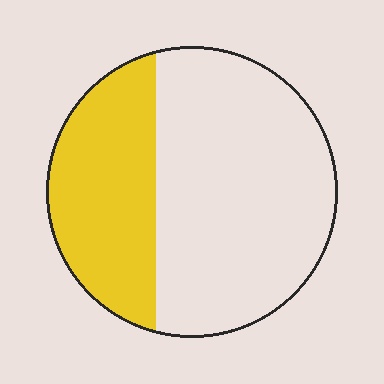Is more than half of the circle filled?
No.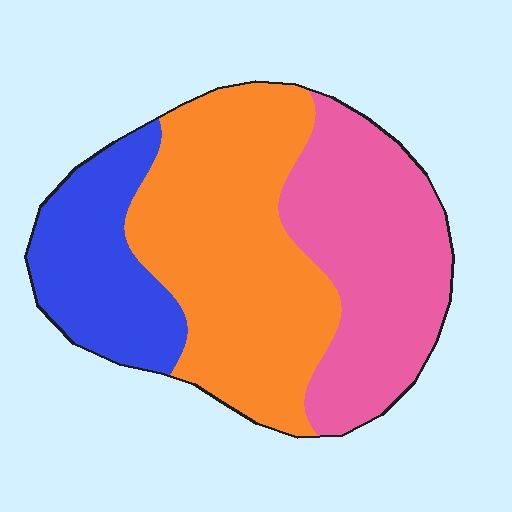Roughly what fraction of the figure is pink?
Pink covers roughly 35% of the figure.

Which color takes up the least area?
Blue, at roughly 20%.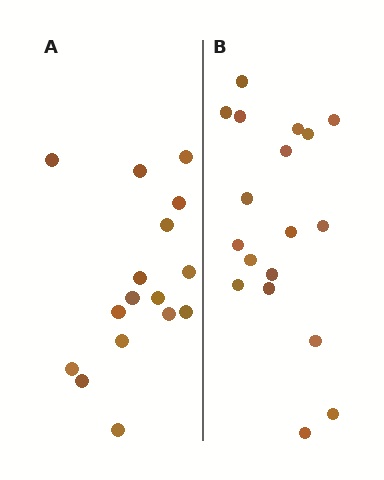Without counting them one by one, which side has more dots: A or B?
Region B (the right region) has more dots.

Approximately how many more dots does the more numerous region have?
Region B has just a few more — roughly 2 or 3 more dots than region A.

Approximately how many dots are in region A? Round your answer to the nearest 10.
About 20 dots. (The exact count is 16, which rounds to 20.)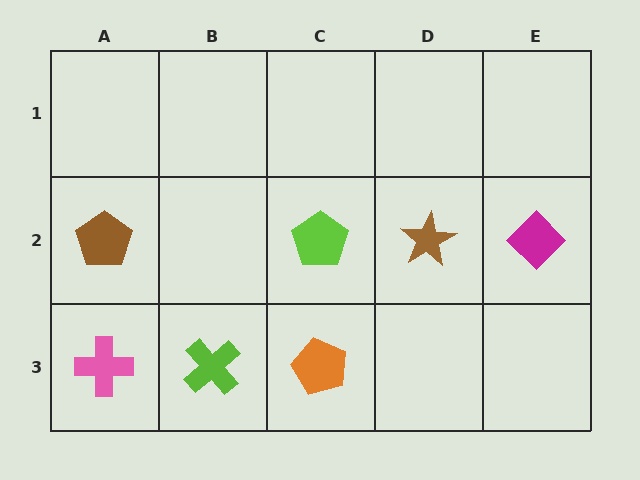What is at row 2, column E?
A magenta diamond.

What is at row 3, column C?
An orange pentagon.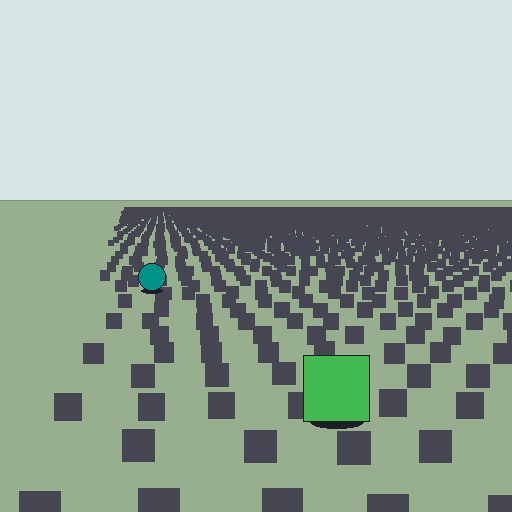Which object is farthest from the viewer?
The teal circle is farthest from the viewer. It appears smaller and the ground texture around it is denser.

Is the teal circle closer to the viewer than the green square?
No. The green square is closer — you can tell from the texture gradient: the ground texture is coarser near it.